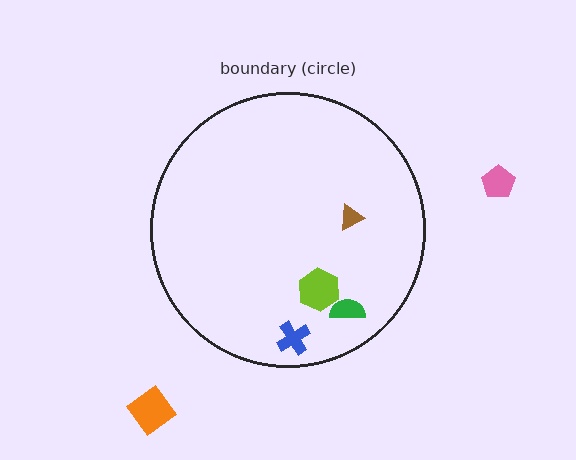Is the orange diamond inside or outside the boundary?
Outside.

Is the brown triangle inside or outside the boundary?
Inside.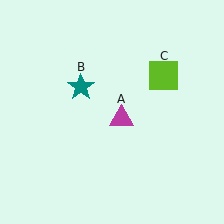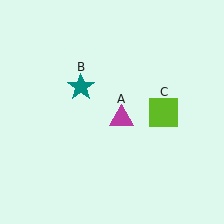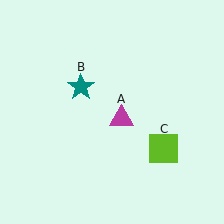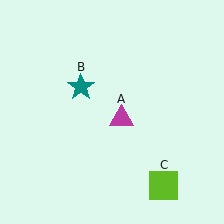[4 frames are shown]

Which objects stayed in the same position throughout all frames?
Magenta triangle (object A) and teal star (object B) remained stationary.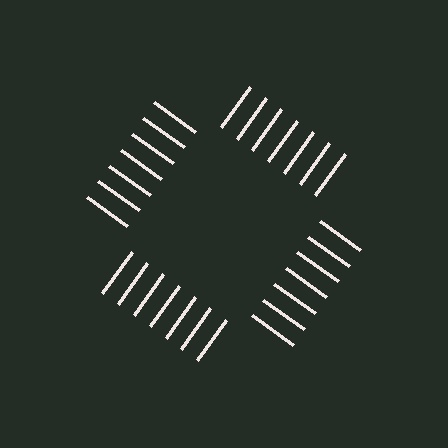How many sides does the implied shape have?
4 sides — the line-ends trace a square.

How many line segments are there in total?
28 — 7 along each of the 4 edges.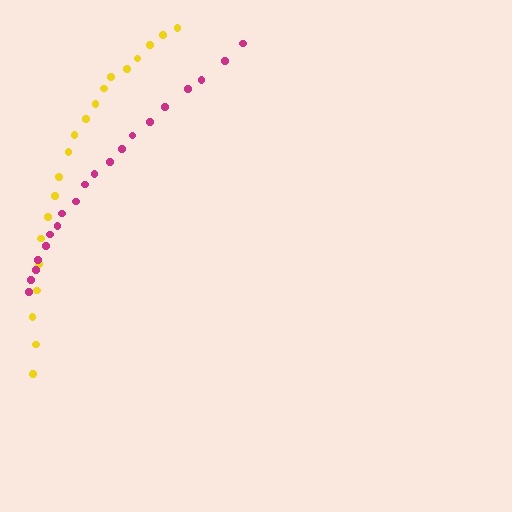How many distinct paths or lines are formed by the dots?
There are 2 distinct paths.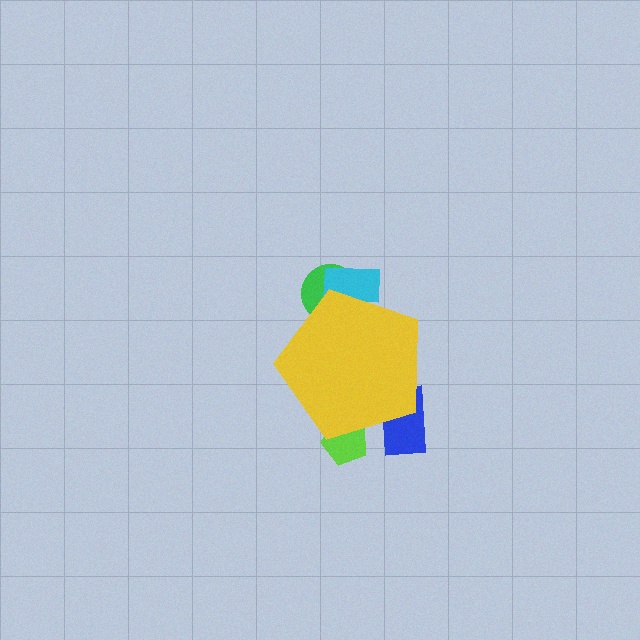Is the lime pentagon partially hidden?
Yes, the lime pentagon is partially hidden behind the yellow pentagon.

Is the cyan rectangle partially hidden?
Yes, the cyan rectangle is partially hidden behind the yellow pentagon.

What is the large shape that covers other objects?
A yellow pentagon.